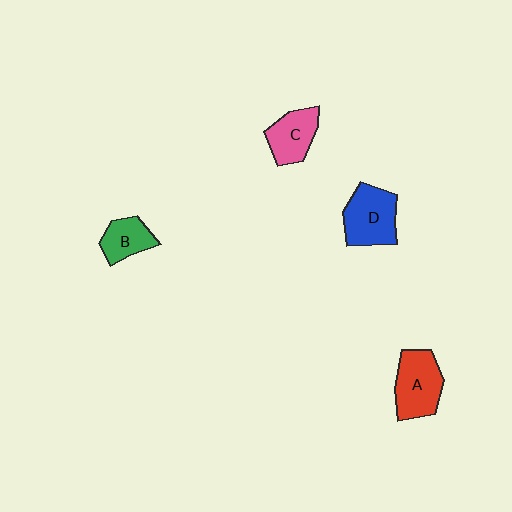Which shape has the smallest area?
Shape B (green).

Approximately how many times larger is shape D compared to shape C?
Approximately 1.3 times.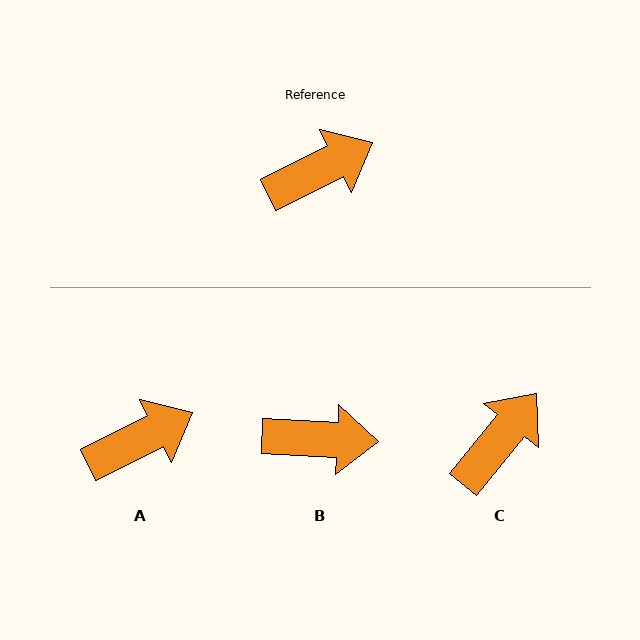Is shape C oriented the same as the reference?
No, it is off by about 24 degrees.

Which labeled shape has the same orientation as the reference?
A.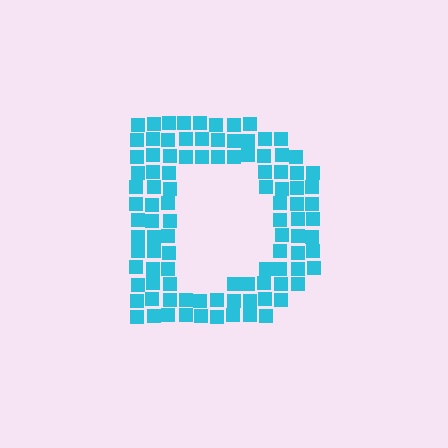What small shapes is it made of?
It is made of small squares.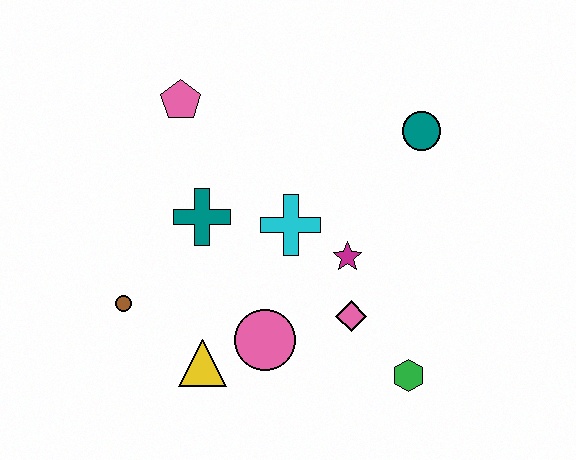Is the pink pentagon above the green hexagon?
Yes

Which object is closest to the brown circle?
The yellow triangle is closest to the brown circle.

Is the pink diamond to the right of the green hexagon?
No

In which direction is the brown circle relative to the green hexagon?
The brown circle is to the left of the green hexagon.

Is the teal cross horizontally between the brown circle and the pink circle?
Yes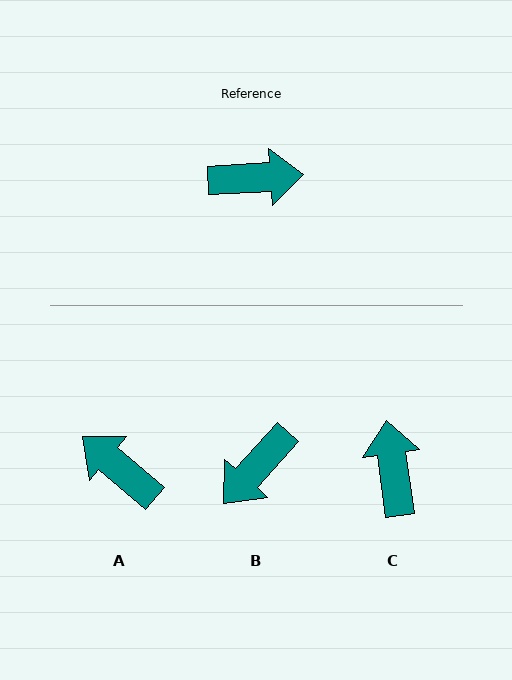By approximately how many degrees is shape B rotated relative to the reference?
Approximately 135 degrees clockwise.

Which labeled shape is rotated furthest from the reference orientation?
A, about 136 degrees away.